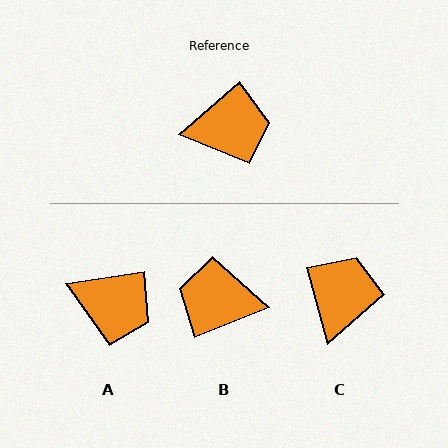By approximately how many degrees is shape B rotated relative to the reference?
Approximately 160 degrees counter-clockwise.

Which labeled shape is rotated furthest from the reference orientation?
B, about 160 degrees away.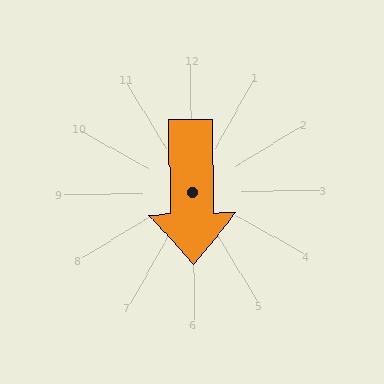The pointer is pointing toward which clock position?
Roughly 6 o'clock.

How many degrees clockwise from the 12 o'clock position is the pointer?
Approximately 179 degrees.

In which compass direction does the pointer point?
South.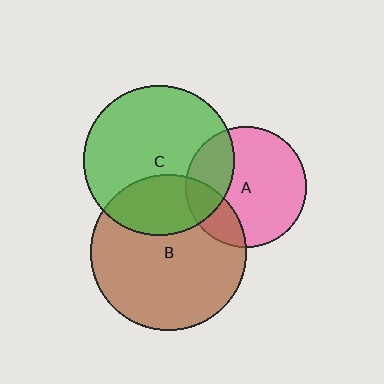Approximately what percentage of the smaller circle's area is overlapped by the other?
Approximately 25%.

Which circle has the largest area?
Circle B (brown).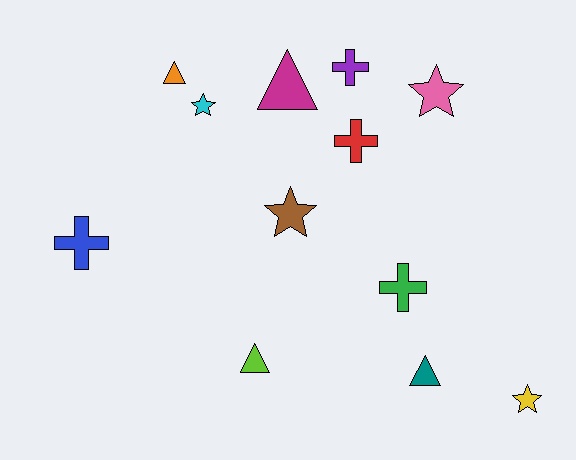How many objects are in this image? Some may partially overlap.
There are 12 objects.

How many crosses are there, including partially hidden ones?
There are 4 crosses.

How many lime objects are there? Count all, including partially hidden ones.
There is 1 lime object.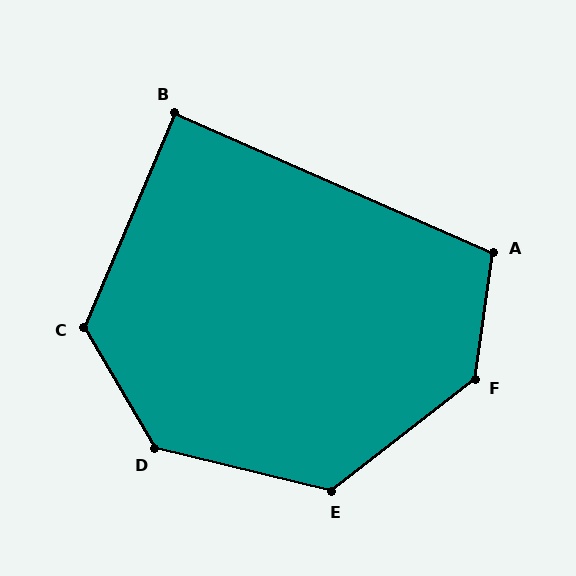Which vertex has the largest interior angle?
F, at approximately 136 degrees.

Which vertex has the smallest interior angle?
B, at approximately 90 degrees.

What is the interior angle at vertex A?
Approximately 106 degrees (obtuse).